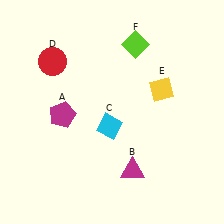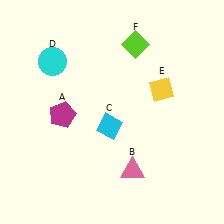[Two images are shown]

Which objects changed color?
B changed from magenta to pink. D changed from red to cyan.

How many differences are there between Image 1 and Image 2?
There are 2 differences between the two images.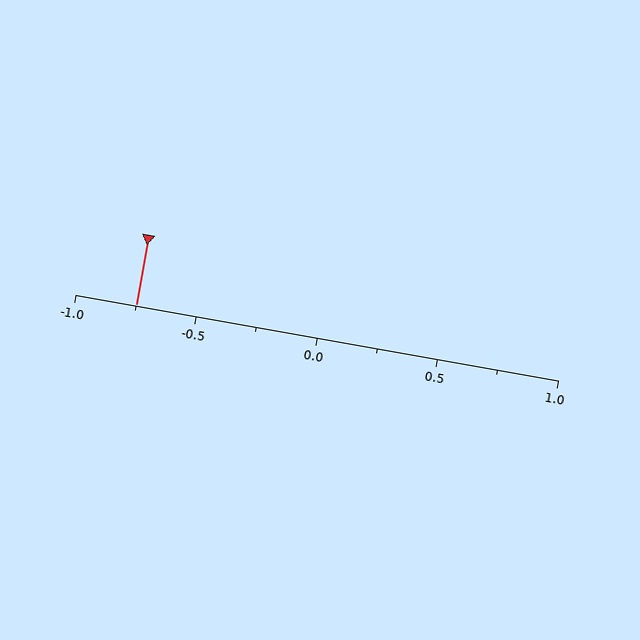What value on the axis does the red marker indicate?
The marker indicates approximately -0.75.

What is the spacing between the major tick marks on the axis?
The major ticks are spaced 0.5 apart.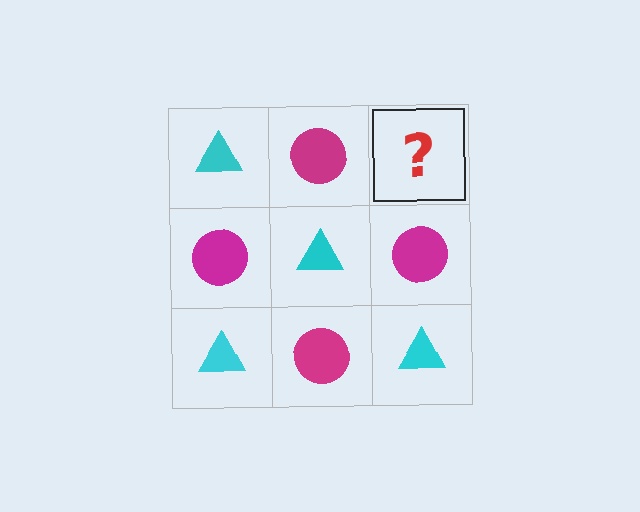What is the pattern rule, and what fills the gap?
The rule is that it alternates cyan triangle and magenta circle in a checkerboard pattern. The gap should be filled with a cyan triangle.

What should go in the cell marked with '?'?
The missing cell should contain a cyan triangle.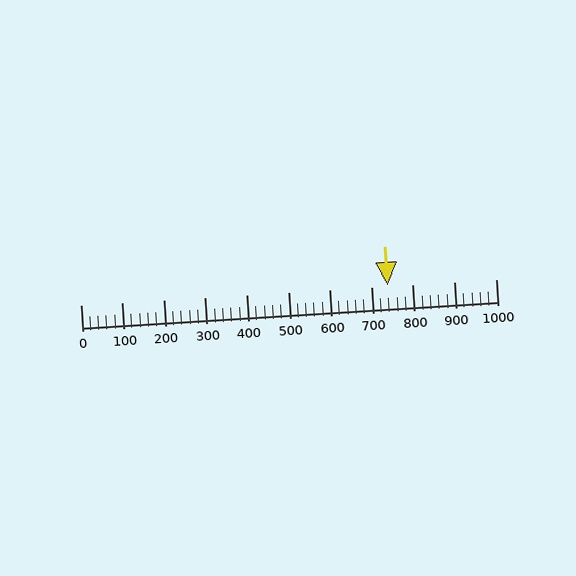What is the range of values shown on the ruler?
The ruler shows values from 0 to 1000.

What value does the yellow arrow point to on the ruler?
The yellow arrow points to approximately 740.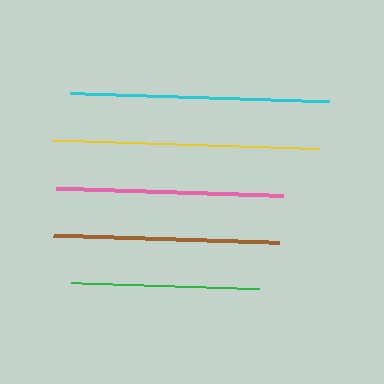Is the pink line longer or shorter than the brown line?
The pink line is longer than the brown line.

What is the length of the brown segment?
The brown segment is approximately 226 pixels long.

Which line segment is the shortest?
The green line is the shortest at approximately 188 pixels.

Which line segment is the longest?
The yellow line is the longest at approximately 268 pixels.